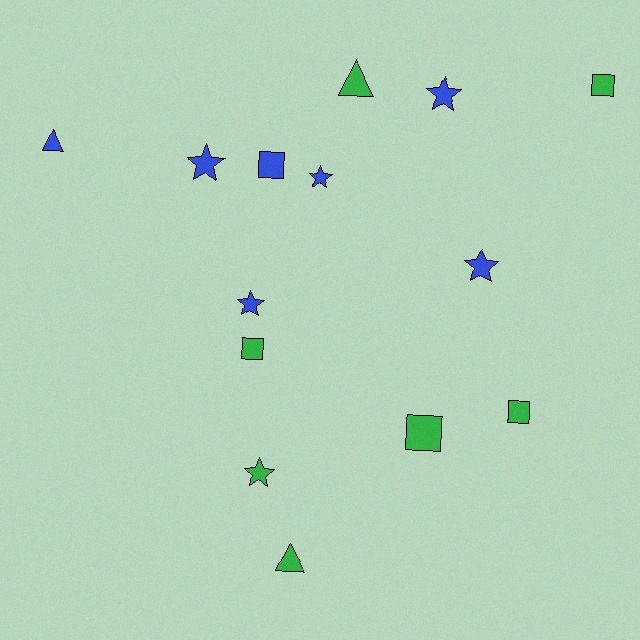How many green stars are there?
There is 1 green star.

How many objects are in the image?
There are 14 objects.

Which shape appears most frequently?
Star, with 6 objects.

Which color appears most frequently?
Blue, with 7 objects.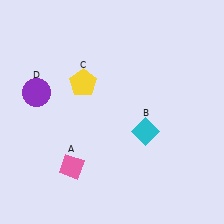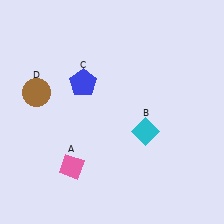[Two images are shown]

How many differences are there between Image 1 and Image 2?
There are 2 differences between the two images.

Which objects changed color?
C changed from yellow to blue. D changed from purple to brown.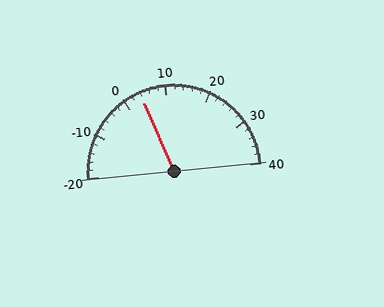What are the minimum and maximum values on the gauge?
The gauge ranges from -20 to 40.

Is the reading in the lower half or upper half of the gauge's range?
The reading is in the lower half of the range (-20 to 40).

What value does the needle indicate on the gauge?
The needle indicates approximately 4.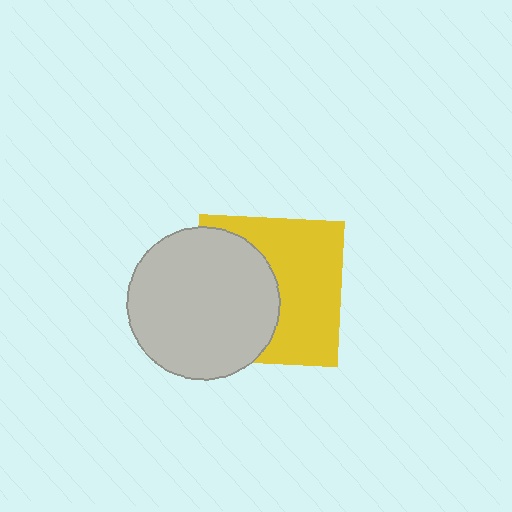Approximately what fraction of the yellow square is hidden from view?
Roughly 46% of the yellow square is hidden behind the light gray circle.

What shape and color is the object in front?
The object in front is a light gray circle.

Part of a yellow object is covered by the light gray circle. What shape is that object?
It is a square.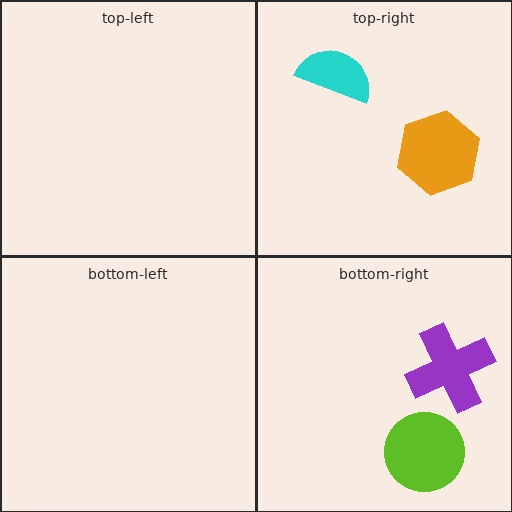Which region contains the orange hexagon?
The top-right region.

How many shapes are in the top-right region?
2.